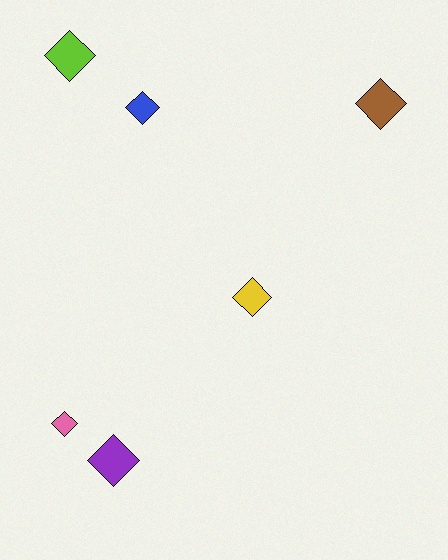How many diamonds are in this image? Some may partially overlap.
There are 6 diamonds.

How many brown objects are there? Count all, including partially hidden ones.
There is 1 brown object.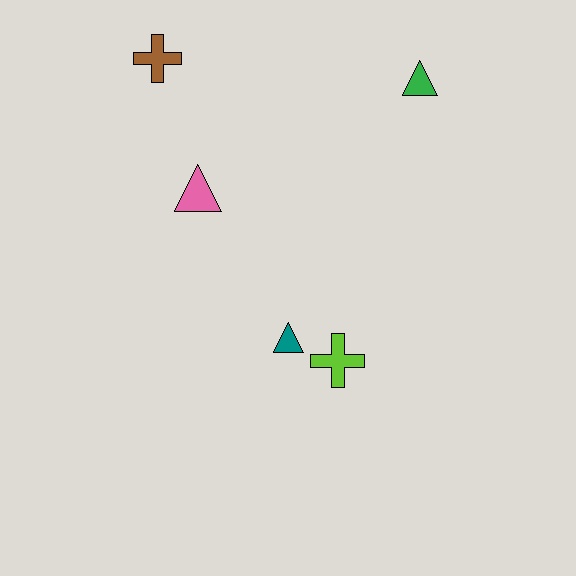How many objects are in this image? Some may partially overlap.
There are 5 objects.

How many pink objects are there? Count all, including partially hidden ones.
There is 1 pink object.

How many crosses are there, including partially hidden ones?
There are 2 crosses.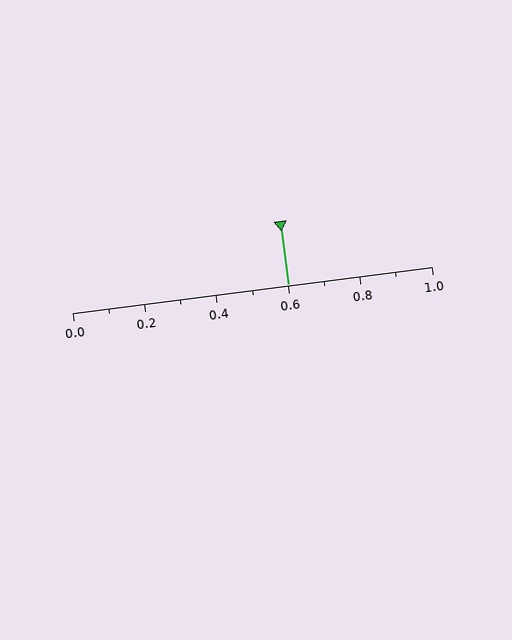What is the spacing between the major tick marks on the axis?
The major ticks are spaced 0.2 apart.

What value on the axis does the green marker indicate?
The marker indicates approximately 0.6.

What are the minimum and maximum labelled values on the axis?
The axis runs from 0.0 to 1.0.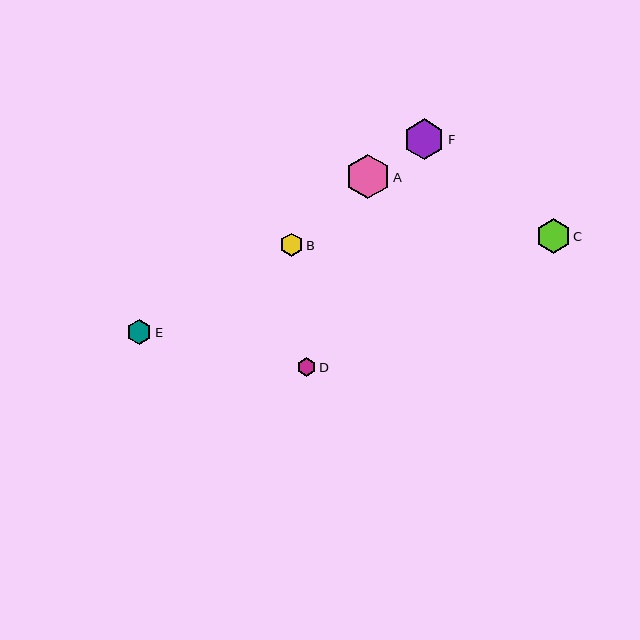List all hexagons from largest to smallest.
From largest to smallest: A, F, C, E, B, D.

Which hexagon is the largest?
Hexagon A is the largest with a size of approximately 44 pixels.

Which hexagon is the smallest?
Hexagon D is the smallest with a size of approximately 19 pixels.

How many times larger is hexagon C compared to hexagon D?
Hexagon C is approximately 1.9 times the size of hexagon D.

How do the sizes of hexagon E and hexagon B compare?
Hexagon E and hexagon B are approximately the same size.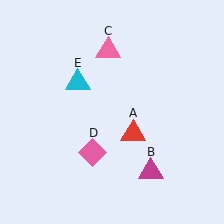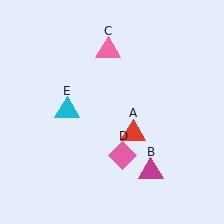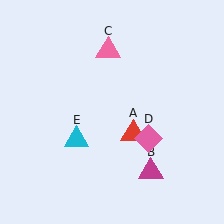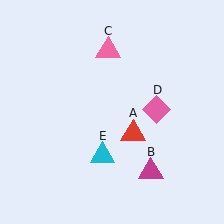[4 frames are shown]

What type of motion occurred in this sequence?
The pink diamond (object D), cyan triangle (object E) rotated counterclockwise around the center of the scene.